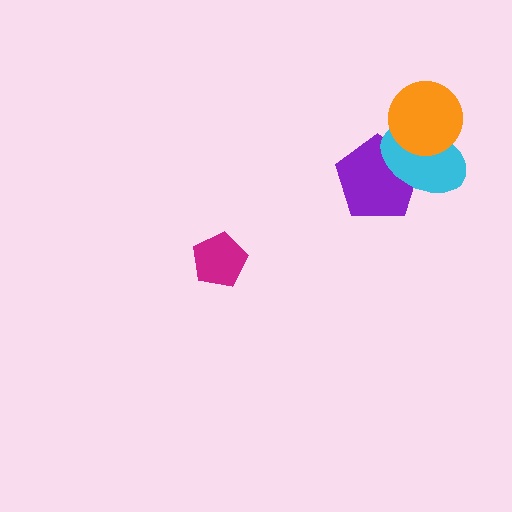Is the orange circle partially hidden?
No, no other shape covers it.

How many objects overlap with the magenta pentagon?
0 objects overlap with the magenta pentagon.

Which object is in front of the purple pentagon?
The cyan ellipse is in front of the purple pentagon.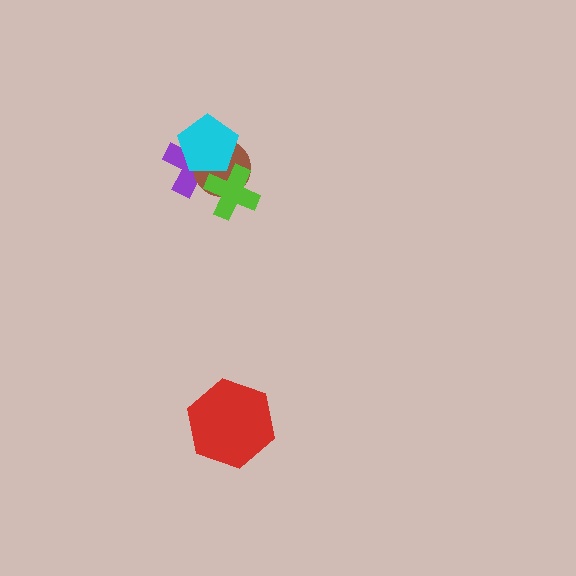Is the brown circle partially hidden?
Yes, it is partially covered by another shape.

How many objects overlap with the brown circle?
3 objects overlap with the brown circle.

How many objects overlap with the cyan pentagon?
3 objects overlap with the cyan pentagon.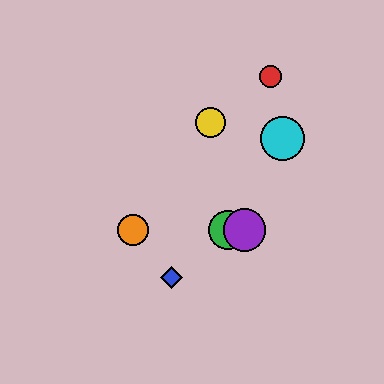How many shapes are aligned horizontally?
3 shapes (the green circle, the purple circle, the orange circle) are aligned horizontally.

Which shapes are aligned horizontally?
The green circle, the purple circle, the orange circle are aligned horizontally.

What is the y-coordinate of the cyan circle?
The cyan circle is at y≈138.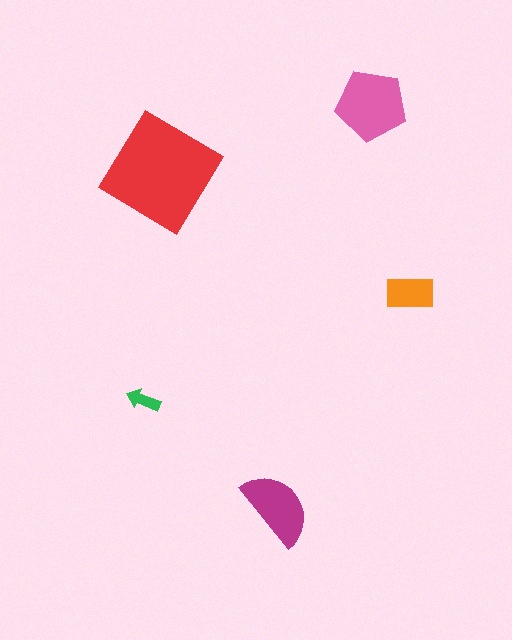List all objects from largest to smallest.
The red diamond, the pink pentagon, the magenta semicircle, the orange rectangle, the green arrow.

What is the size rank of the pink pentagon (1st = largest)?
2nd.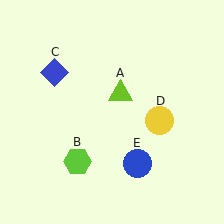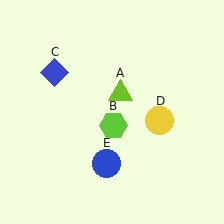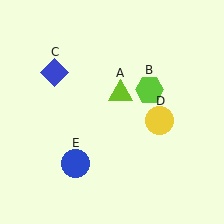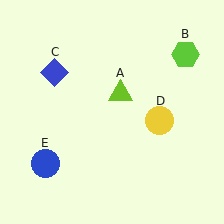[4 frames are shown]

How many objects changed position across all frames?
2 objects changed position: lime hexagon (object B), blue circle (object E).